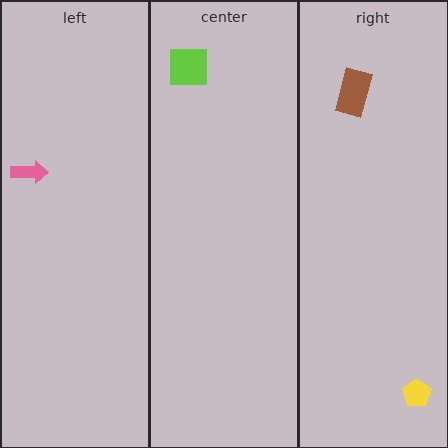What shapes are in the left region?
The pink arrow.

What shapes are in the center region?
The lime square.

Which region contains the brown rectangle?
The right region.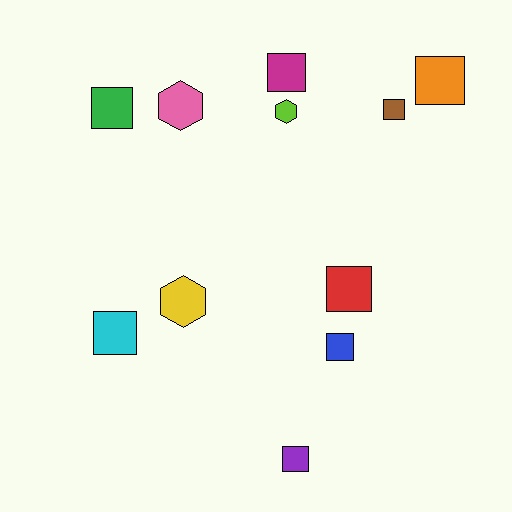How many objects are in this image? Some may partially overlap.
There are 11 objects.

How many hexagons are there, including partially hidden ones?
There are 3 hexagons.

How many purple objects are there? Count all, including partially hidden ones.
There is 1 purple object.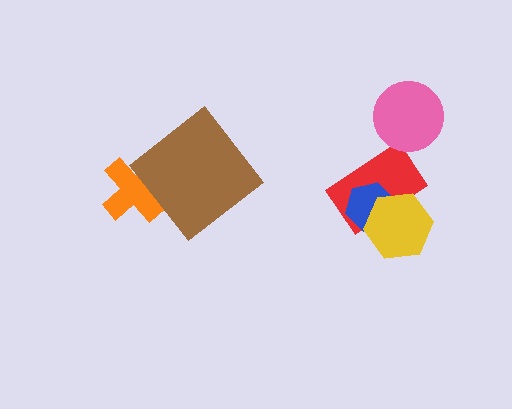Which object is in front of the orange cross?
The brown diamond is in front of the orange cross.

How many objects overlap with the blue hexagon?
2 objects overlap with the blue hexagon.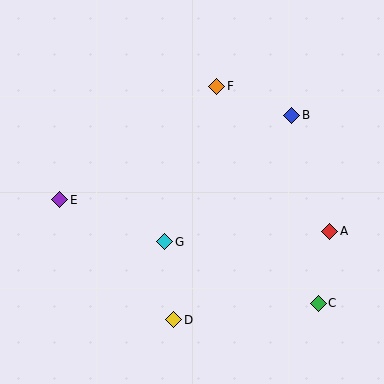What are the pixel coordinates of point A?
Point A is at (330, 231).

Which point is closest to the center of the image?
Point G at (165, 242) is closest to the center.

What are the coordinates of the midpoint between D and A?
The midpoint between D and A is at (252, 276).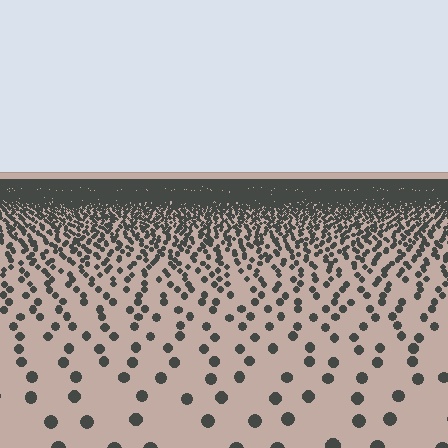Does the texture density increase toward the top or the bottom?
Density increases toward the top.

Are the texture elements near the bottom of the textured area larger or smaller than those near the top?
Larger. Near the bottom, elements are closer to the viewer and appear at a bigger on-screen size.